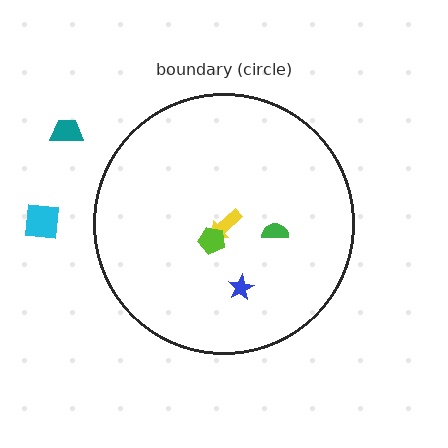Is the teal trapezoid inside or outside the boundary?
Outside.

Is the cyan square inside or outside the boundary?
Outside.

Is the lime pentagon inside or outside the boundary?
Inside.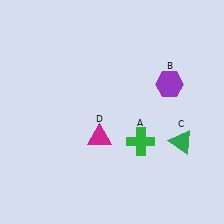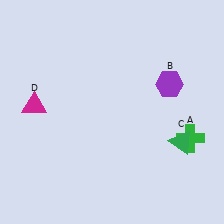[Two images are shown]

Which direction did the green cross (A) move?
The green cross (A) moved right.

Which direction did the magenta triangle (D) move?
The magenta triangle (D) moved left.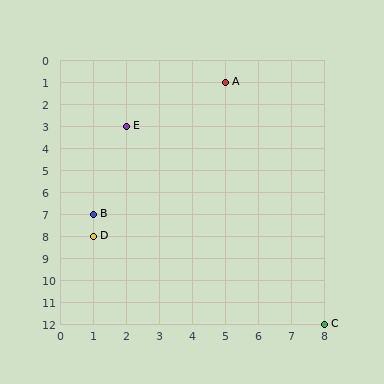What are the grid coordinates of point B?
Point B is at grid coordinates (1, 7).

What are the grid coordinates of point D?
Point D is at grid coordinates (1, 8).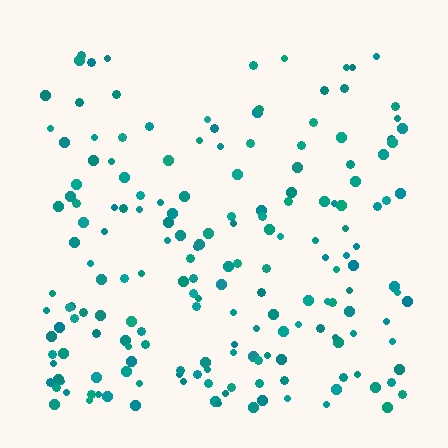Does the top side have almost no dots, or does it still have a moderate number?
Still a moderate number, just noticeably fewer than the bottom.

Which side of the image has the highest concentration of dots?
The bottom.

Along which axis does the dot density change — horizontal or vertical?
Vertical.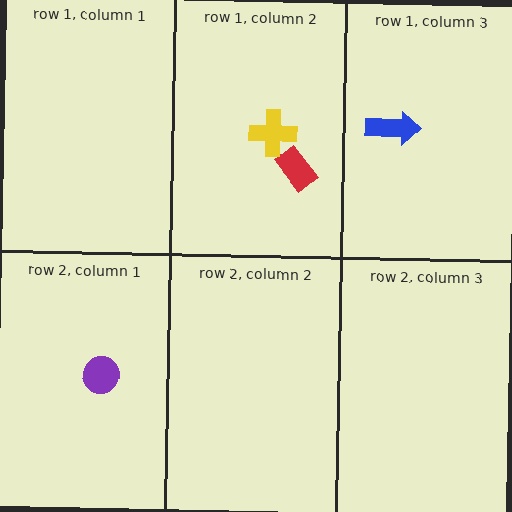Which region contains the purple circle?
The row 2, column 1 region.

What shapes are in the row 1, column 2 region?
The red rectangle, the yellow cross.